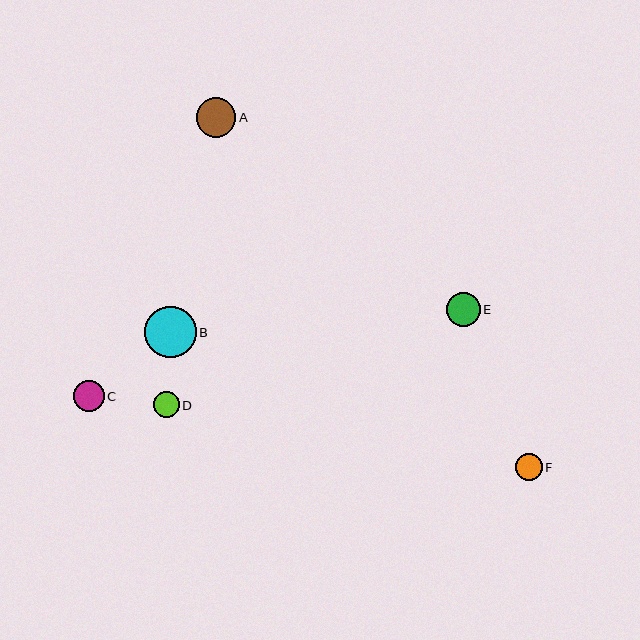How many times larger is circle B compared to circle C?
Circle B is approximately 1.7 times the size of circle C.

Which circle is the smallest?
Circle D is the smallest with a size of approximately 25 pixels.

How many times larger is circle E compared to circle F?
Circle E is approximately 1.3 times the size of circle F.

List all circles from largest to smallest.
From largest to smallest: B, A, E, C, F, D.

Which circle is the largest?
Circle B is the largest with a size of approximately 51 pixels.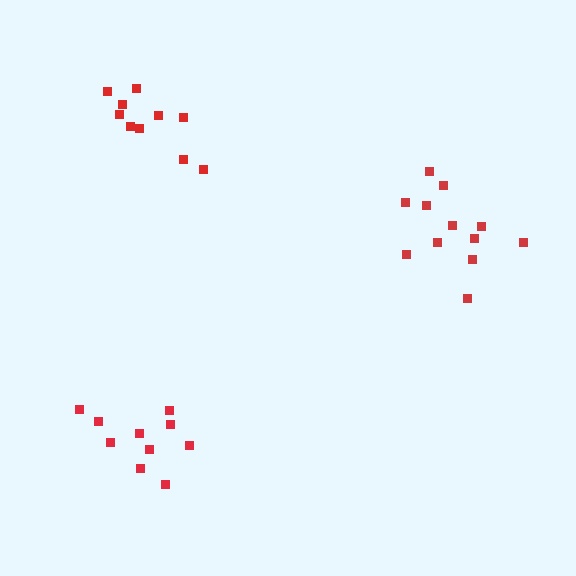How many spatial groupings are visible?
There are 3 spatial groupings.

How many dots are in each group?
Group 1: 10 dots, Group 2: 10 dots, Group 3: 12 dots (32 total).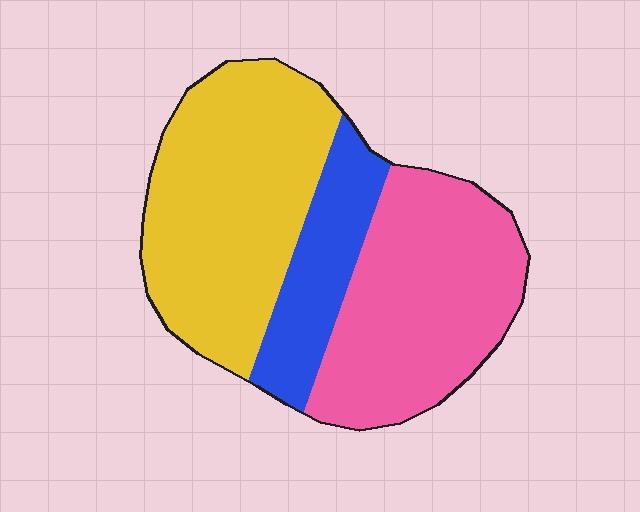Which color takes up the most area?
Yellow, at roughly 45%.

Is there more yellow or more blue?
Yellow.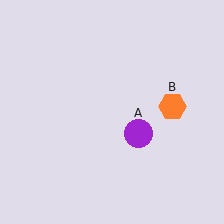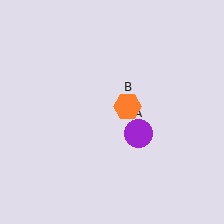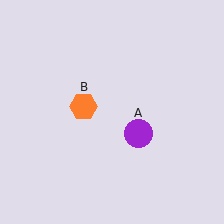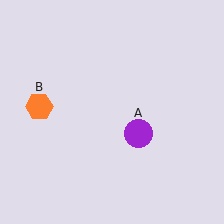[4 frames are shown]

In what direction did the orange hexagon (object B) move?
The orange hexagon (object B) moved left.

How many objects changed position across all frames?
1 object changed position: orange hexagon (object B).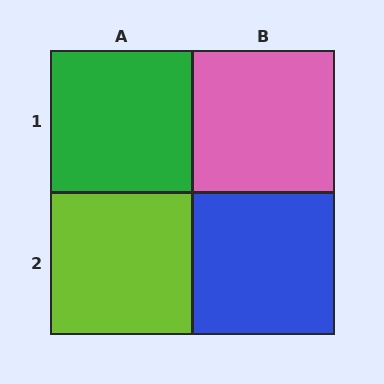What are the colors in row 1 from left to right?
Green, pink.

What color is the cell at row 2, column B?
Blue.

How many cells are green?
1 cell is green.